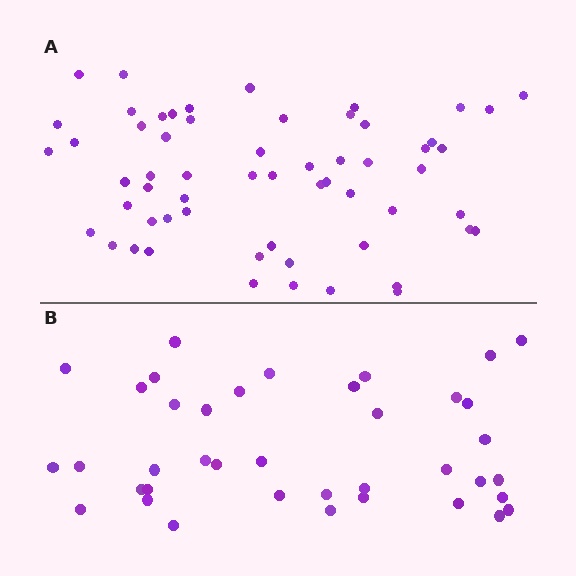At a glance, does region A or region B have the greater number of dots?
Region A (the top region) has more dots.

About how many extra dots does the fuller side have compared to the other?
Region A has approximately 20 more dots than region B.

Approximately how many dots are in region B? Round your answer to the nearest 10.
About 40 dots. (The exact count is 39, which rounds to 40.)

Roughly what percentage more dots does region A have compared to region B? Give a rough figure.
About 50% more.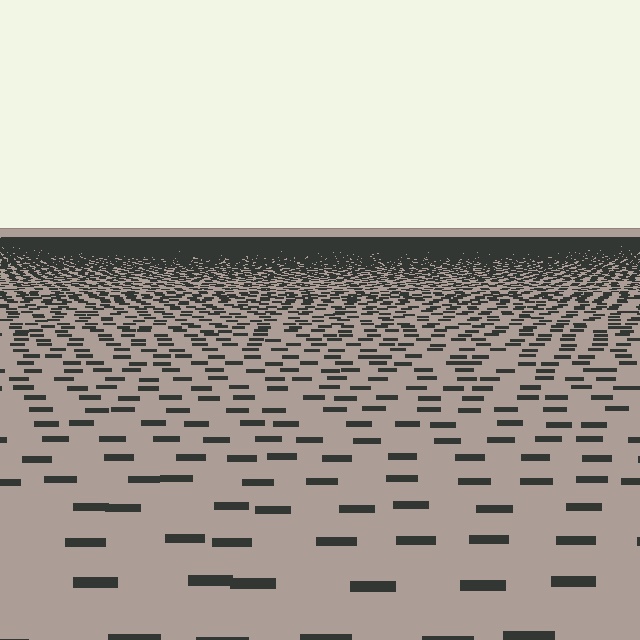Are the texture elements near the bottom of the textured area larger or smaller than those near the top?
Larger. Near the bottom, elements are closer to the viewer and appear at a bigger on-screen size.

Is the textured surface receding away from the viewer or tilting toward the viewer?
The surface is receding away from the viewer. Texture elements get smaller and denser toward the top.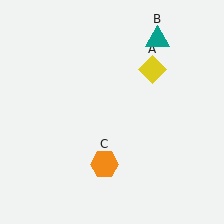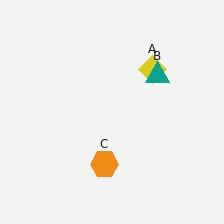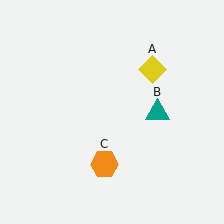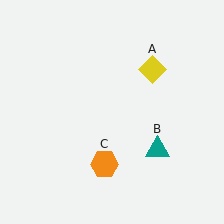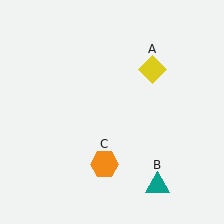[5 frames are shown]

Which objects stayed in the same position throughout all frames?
Yellow diamond (object A) and orange hexagon (object C) remained stationary.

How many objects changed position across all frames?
1 object changed position: teal triangle (object B).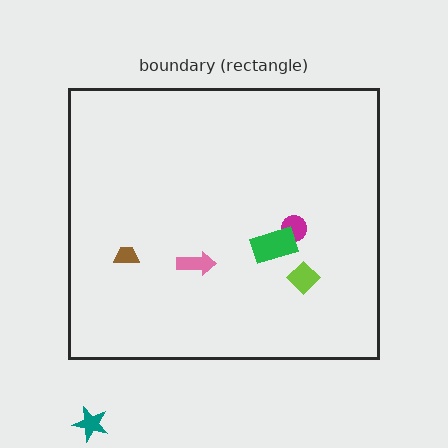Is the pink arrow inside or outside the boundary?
Inside.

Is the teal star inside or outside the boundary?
Outside.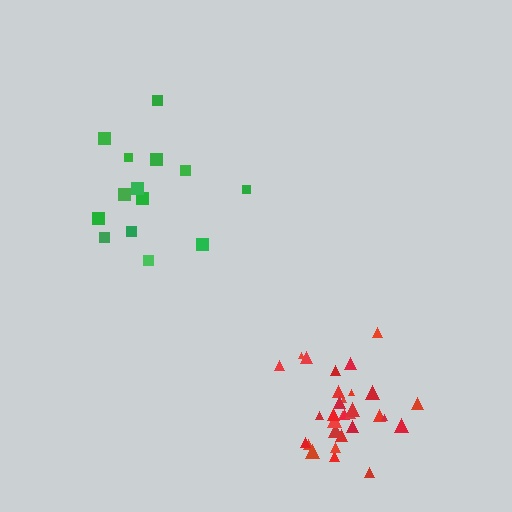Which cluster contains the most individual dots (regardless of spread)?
Red (32).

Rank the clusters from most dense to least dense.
red, green.